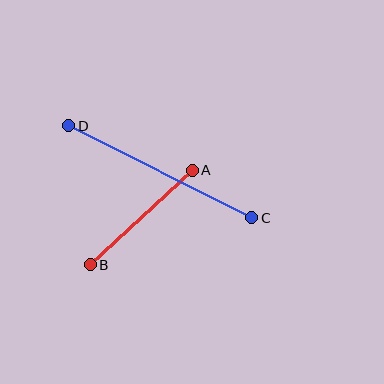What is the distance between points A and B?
The distance is approximately 139 pixels.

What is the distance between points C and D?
The distance is approximately 205 pixels.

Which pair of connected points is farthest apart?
Points C and D are farthest apart.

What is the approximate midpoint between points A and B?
The midpoint is at approximately (141, 217) pixels.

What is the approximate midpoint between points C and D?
The midpoint is at approximately (160, 172) pixels.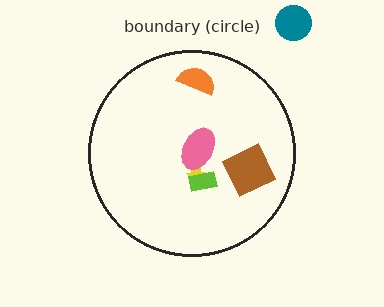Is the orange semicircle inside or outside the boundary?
Inside.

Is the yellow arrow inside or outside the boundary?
Inside.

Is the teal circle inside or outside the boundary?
Outside.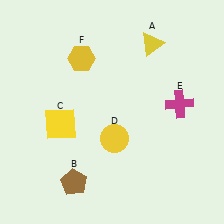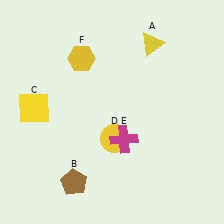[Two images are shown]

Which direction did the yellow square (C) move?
The yellow square (C) moved left.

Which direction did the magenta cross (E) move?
The magenta cross (E) moved left.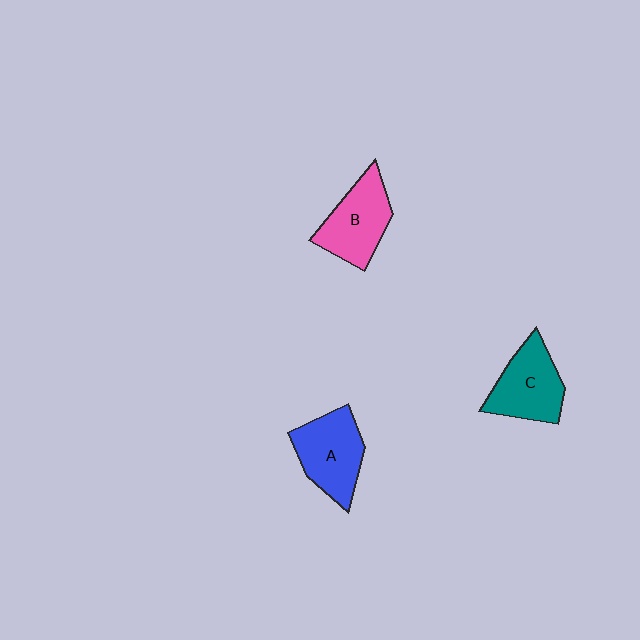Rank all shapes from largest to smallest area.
From largest to smallest: A (blue), B (pink), C (teal).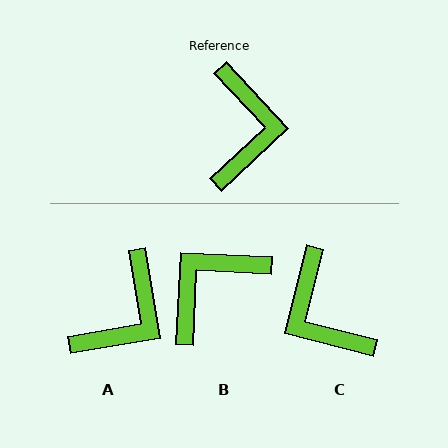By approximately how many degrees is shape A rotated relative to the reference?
Approximately 34 degrees clockwise.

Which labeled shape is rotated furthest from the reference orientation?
C, about 147 degrees away.